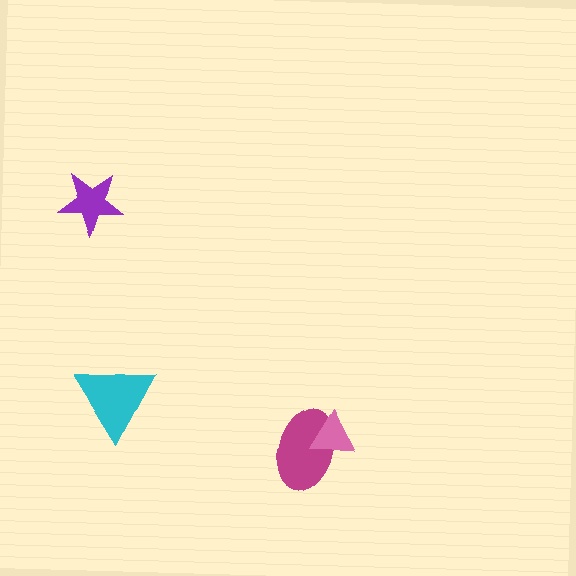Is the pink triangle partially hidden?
No, no other shape covers it.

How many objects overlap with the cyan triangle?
0 objects overlap with the cyan triangle.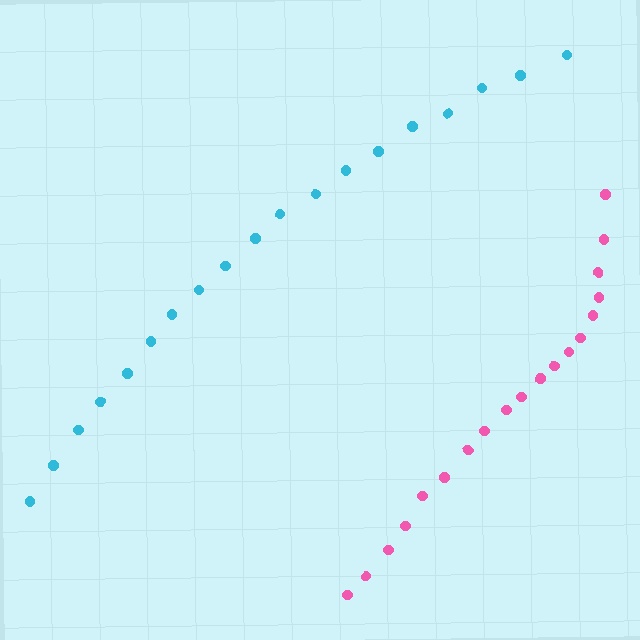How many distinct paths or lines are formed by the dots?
There are 2 distinct paths.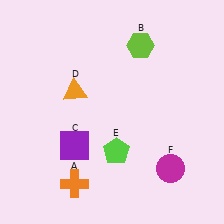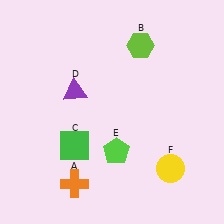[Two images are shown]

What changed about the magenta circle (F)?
In Image 1, F is magenta. In Image 2, it changed to yellow.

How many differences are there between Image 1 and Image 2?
There are 3 differences between the two images.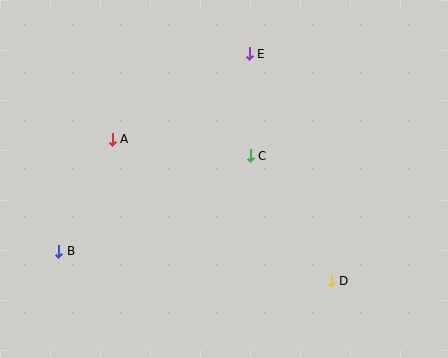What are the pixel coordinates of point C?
Point C is at (250, 156).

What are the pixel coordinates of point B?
Point B is at (59, 251).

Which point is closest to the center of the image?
Point C at (250, 156) is closest to the center.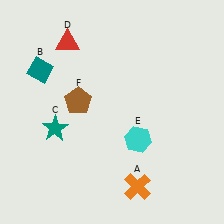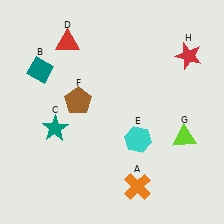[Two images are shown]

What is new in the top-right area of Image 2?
A red star (H) was added in the top-right area of Image 2.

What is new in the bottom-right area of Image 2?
A lime triangle (G) was added in the bottom-right area of Image 2.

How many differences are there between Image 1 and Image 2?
There are 2 differences between the two images.